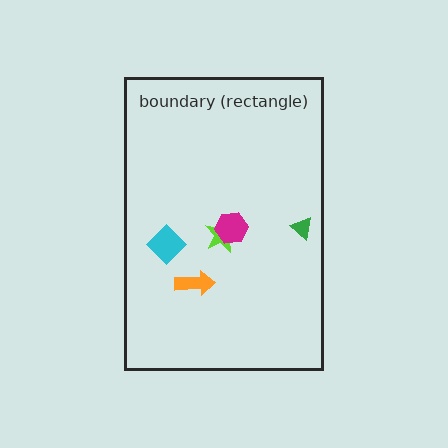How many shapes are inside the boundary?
5 inside, 0 outside.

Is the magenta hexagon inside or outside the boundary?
Inside.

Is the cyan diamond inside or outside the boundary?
Inside.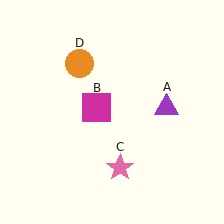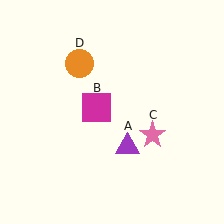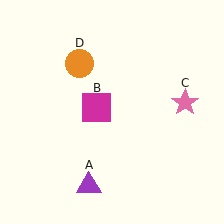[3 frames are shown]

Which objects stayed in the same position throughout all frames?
Magenta square (object B) and orange circle (object D) remained stationary.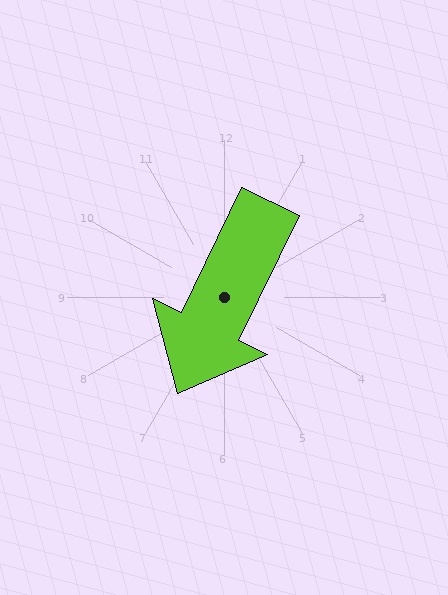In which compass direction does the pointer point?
Southwest.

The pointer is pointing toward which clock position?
Roughly 7 o'clock.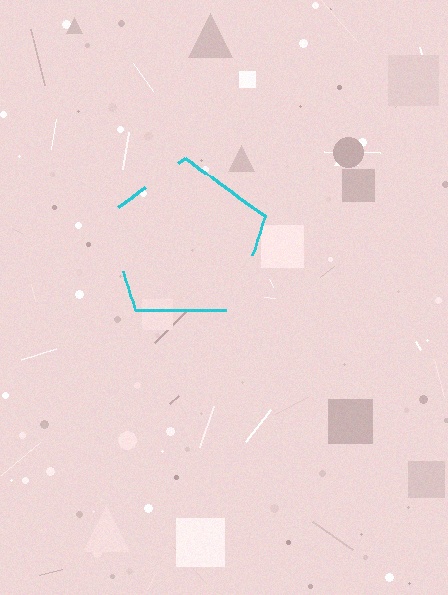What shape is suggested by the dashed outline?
The dashed outline suggests a pentagon.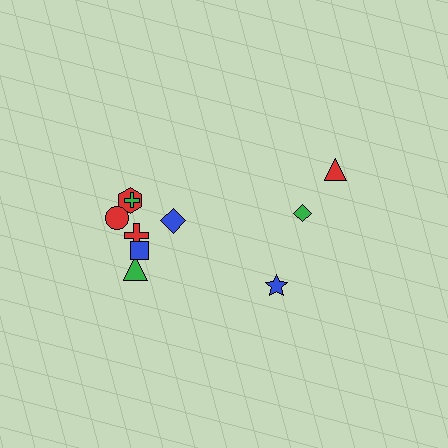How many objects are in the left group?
There are 7 objects.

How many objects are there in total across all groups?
There are 10 objects.